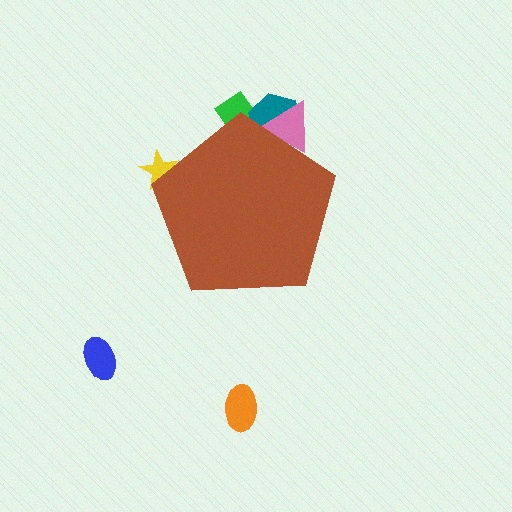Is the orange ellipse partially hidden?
No, the orange ellipse is fully visible.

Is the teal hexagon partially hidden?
Yes, the teal hexagon is partially hidden behind the brown pentagon.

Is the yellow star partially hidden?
Yes, the yellow star is partially hidden behind the brown pentagon.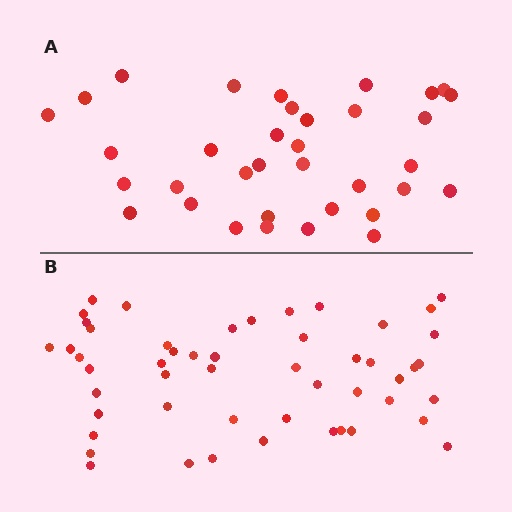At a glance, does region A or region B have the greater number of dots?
Region B (the bottom region) has more dots.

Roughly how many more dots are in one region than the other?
Region B has approximately 15 more dots than region A.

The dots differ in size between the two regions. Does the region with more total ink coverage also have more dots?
No. Region A has more total ink coverage because its dots are larger, but region B actually contains more individual dots. Total area can be misleading — the number of items is what matters here.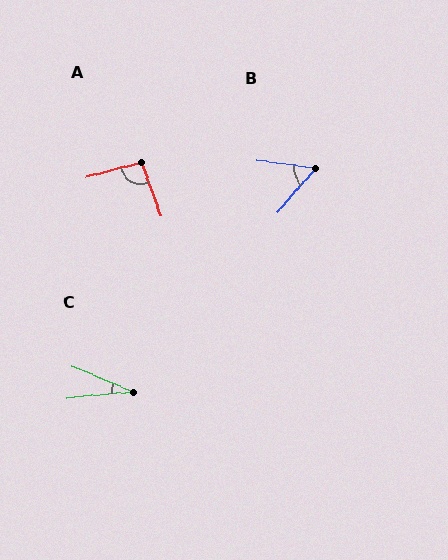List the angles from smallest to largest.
C (28°), B (57°), A (95°).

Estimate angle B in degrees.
Approximately 57 degrees.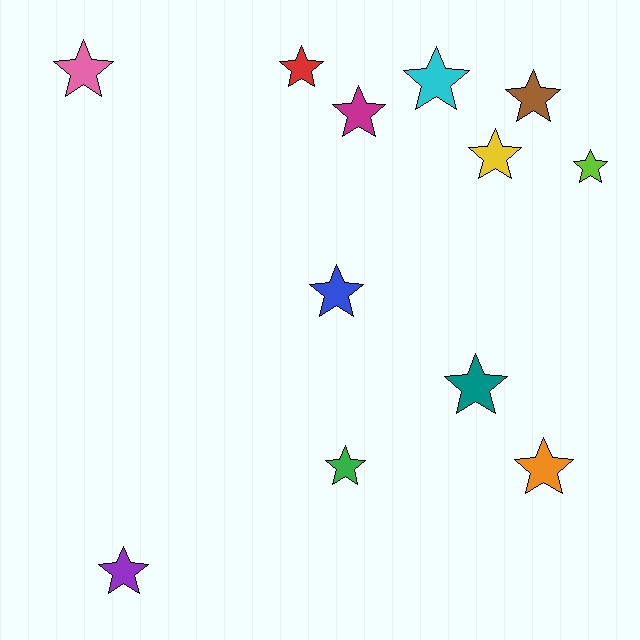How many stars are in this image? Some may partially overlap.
There are 12 stars.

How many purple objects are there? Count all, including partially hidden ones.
There is 1 purple object.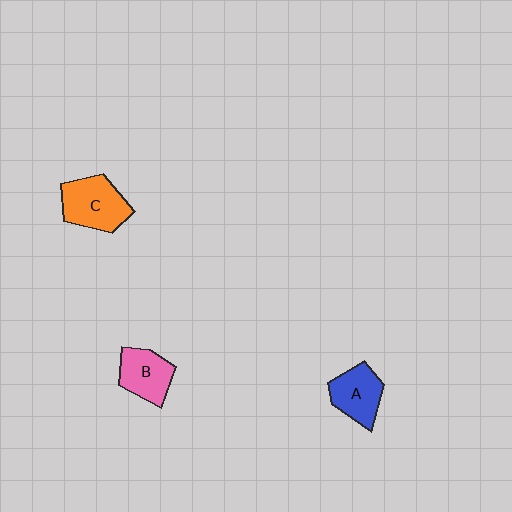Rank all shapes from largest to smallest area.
From largest to smallest: C (orange), A (blue), B (pink).